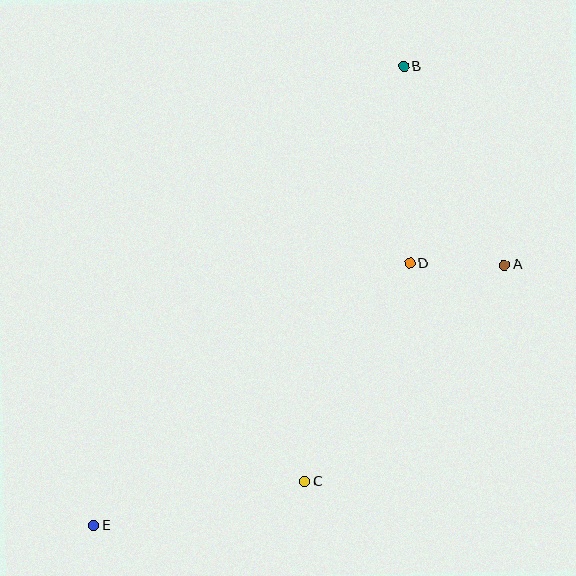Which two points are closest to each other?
Points A and D are closest to each other.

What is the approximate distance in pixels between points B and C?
The distance between B and C is approximately 427 pixels.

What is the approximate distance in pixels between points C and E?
The distance between C and E is approximately 216 pixels.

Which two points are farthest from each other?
Points B and E are farthest from each other.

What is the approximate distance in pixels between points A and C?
The distance between A and C is approximately 295 pixels.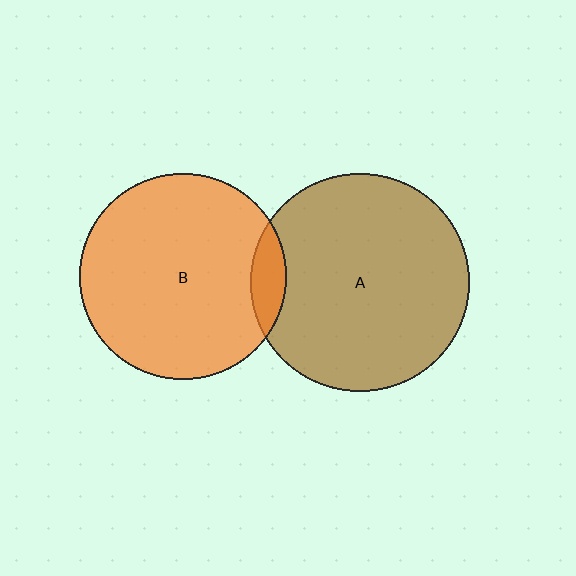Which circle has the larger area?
Circle A (brown).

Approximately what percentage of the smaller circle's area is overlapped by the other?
Approximately 10%.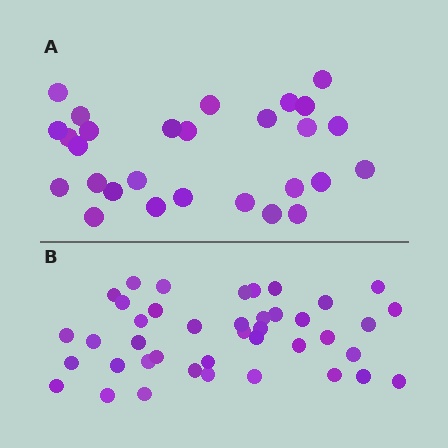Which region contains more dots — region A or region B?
Region B (the bottom region) has more dots.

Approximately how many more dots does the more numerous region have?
Region B has approximately 15 more dots than region A.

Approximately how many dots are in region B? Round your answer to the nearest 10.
About 40 dots. (The exact count is 41, which rounds to 40.)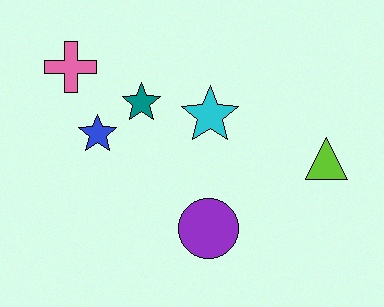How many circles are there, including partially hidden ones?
There is 1 circle.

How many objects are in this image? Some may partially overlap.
There are 6 objects.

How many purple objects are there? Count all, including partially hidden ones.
There is 1 purple object.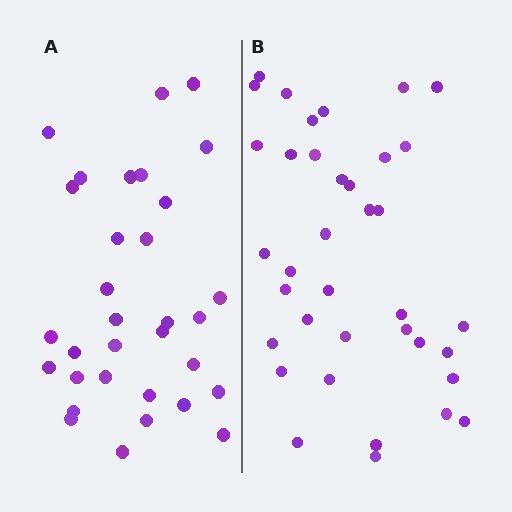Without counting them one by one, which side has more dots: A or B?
Region B (the right region) has more dots.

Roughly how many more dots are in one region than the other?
Region B has about 5 more dots than region A.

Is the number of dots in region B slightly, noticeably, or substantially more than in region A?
Region B has only slightly more — the two regions are fairly close. The ratio is roughly 1.2 to 1.